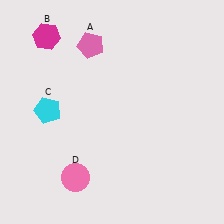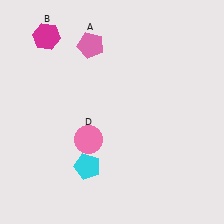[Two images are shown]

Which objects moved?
The objects that moved are: the cyan pentagon (C), the pink circle (D).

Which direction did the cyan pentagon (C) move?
The cyan pentagon (C) moved down.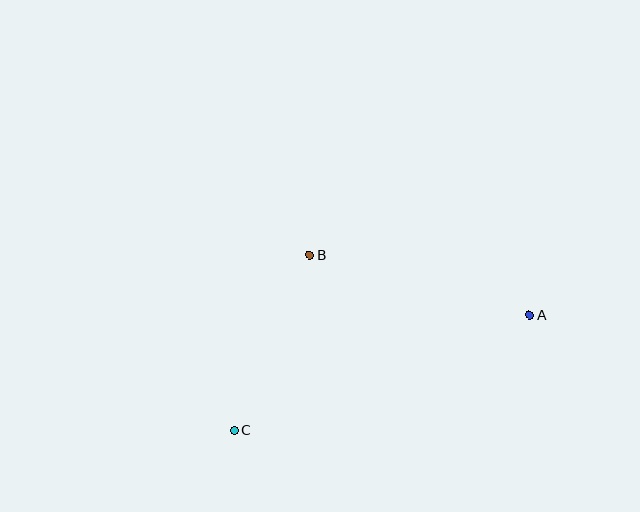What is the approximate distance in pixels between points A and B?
The distance between A and B is approximately 228 pixels.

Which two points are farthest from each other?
Points A and C are farthest from each other.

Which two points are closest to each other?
Points B and C are closest to each other.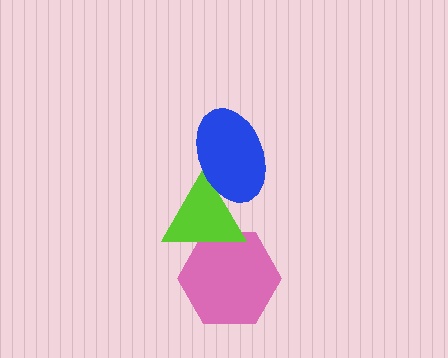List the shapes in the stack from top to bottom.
From top to bottom: the blue ellipse, the lime triangle, the pink hexagon.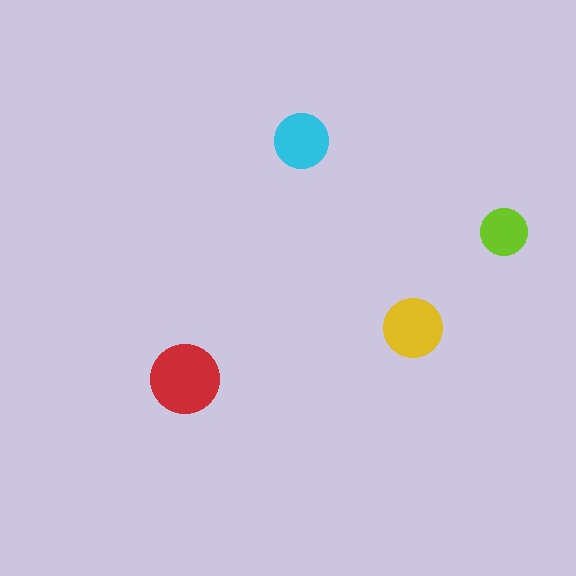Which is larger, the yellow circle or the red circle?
The red one.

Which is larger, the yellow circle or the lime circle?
The yellow one.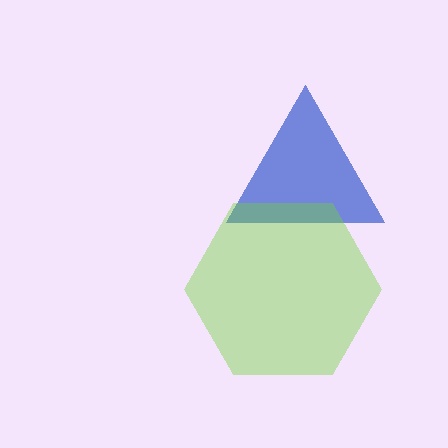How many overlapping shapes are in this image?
There are 2 overlapping shapes in the image.